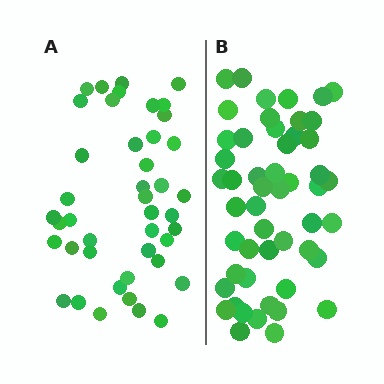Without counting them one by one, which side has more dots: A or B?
Region B (the right region) has more dots.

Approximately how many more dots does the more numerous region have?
Region B has roughly 8 or so more dots than region A.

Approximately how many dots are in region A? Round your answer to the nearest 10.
About 40 dots. (The exact count is 43, which rounds to 40.)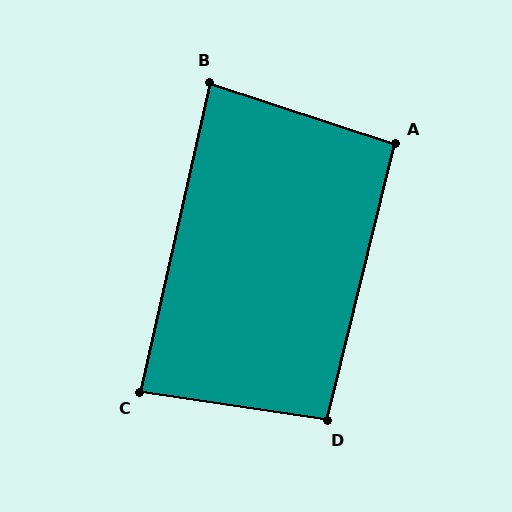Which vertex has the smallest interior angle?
B, at approximately 85 degrees.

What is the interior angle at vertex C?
Approximately 86 degrees (approximately right).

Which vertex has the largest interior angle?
D, at approximately 95 degrees.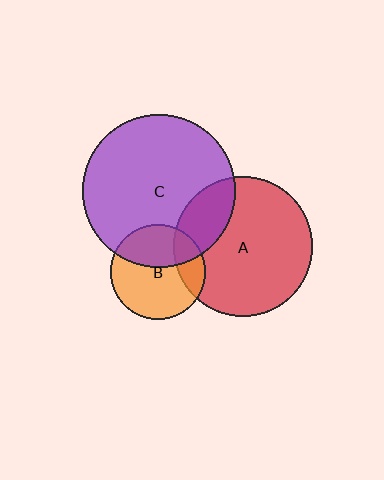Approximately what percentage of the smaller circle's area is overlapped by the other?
Approximately 20%.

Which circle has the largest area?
Circle C (purple).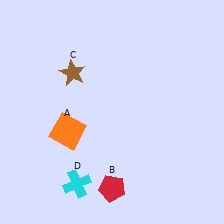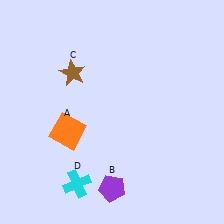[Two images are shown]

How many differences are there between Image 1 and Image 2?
There is 1 difference between the two images.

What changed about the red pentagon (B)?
In Image 1, B is red. In Image 2, it changed to purple.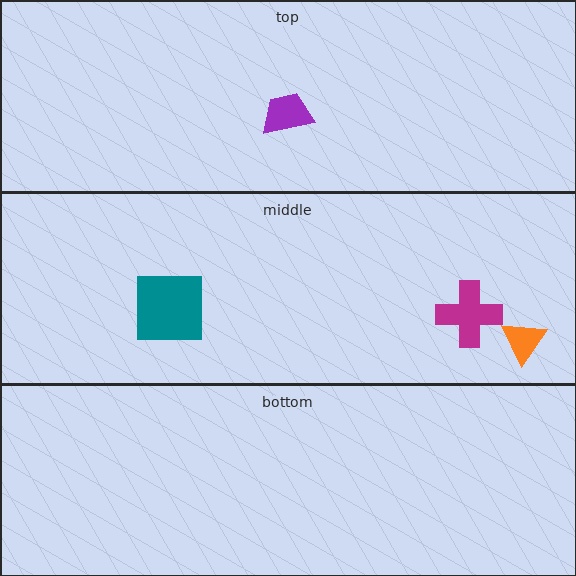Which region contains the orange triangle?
The middle region.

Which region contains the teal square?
The middle region.